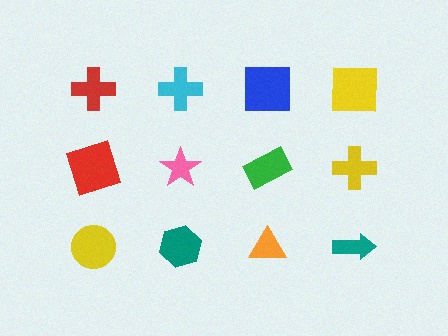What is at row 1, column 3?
A blue square.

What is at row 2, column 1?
A red square.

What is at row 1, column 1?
A red cross.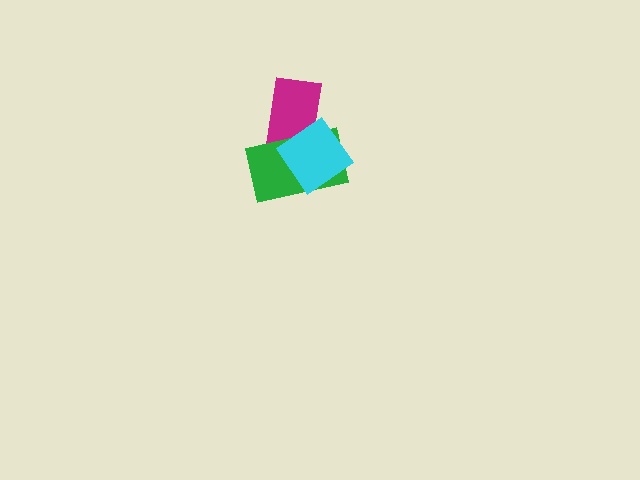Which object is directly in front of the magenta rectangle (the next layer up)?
The green rectangle is directly in front of the magenta rectangle.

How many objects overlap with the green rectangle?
2 objects overlap with the green rectangle.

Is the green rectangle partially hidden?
Yes, it is partially covered by another shape.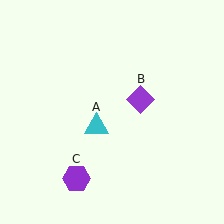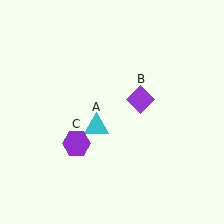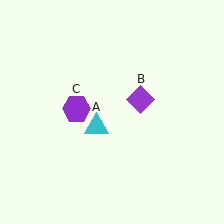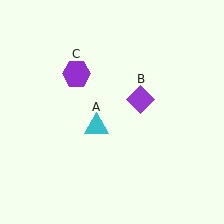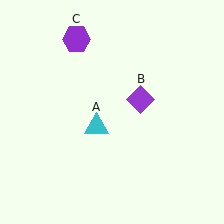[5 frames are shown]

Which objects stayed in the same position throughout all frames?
Cyan triangle (object A) and purple diamond (object B) remained stationary.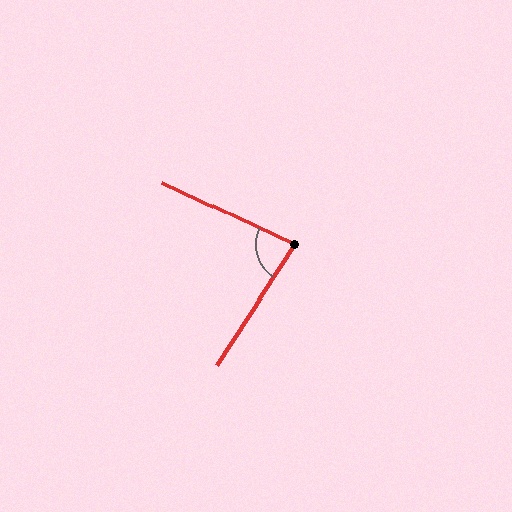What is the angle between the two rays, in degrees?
Approximately 83 degrees.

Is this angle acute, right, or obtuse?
It is acute.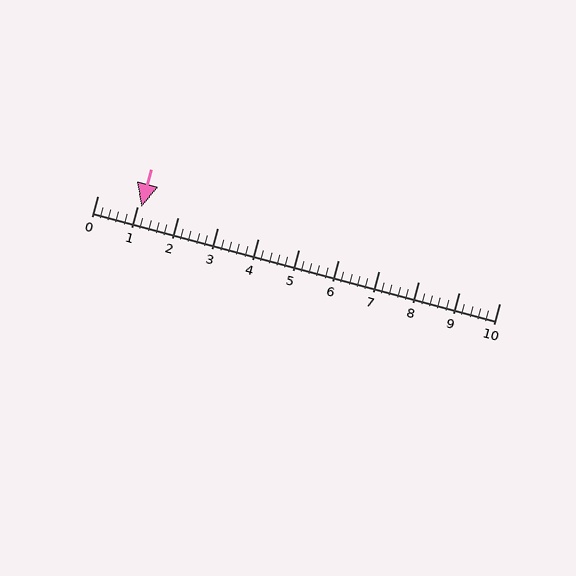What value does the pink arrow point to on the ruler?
The pink arrow points to approximately 1.1.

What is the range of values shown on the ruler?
The ruler shows values from 0 to 10.